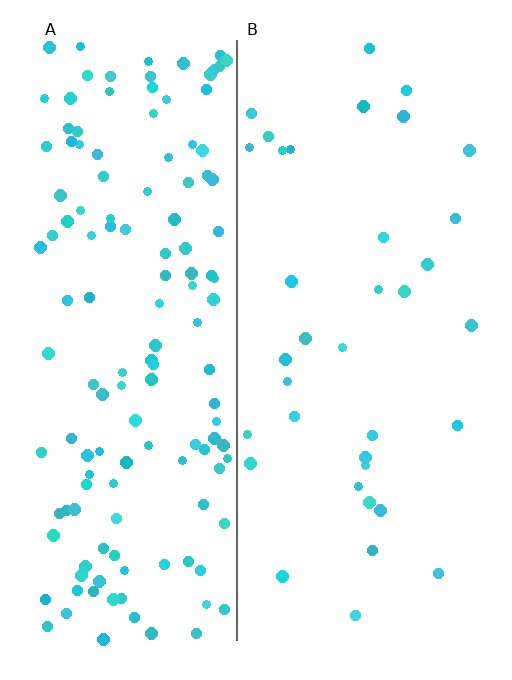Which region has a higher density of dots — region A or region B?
A (the left).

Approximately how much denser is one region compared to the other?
Approximately 3.9× — region A over region B.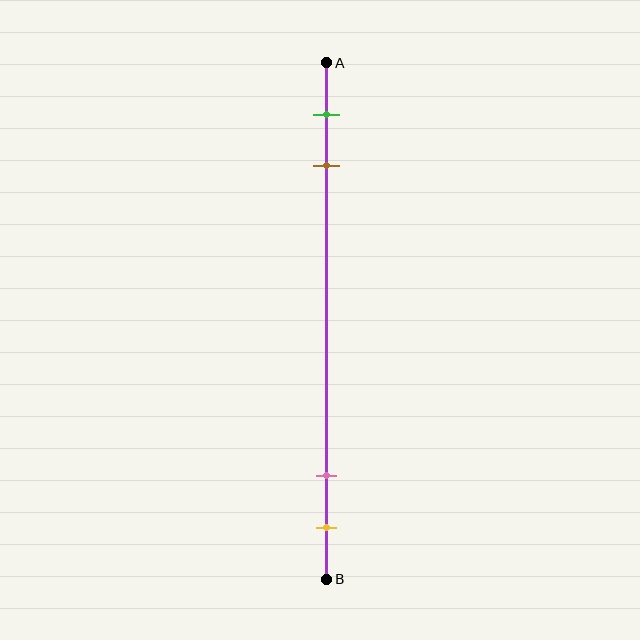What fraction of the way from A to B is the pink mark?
The pink mark is approximately 80% (0.8) of the way from A to B.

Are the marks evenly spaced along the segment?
No, the marks are not evenly spaced.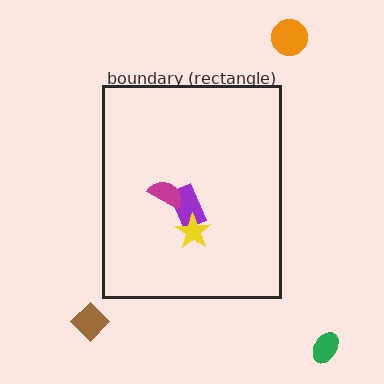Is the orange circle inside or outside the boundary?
Outside.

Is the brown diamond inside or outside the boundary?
Outside.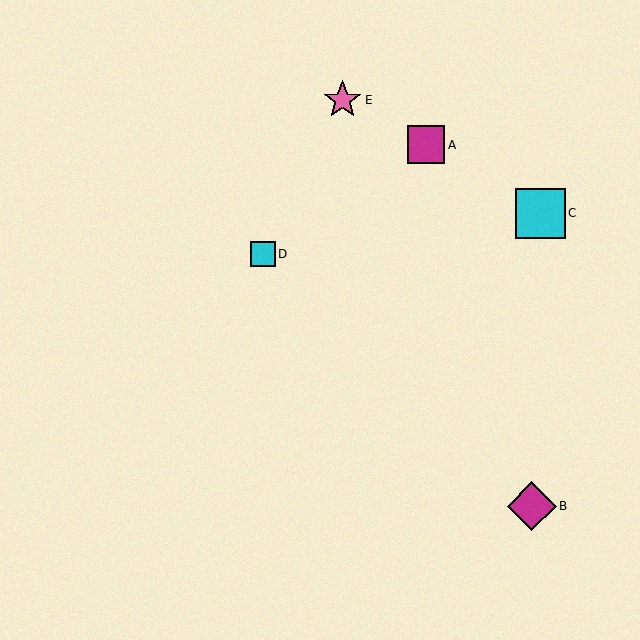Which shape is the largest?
The cyan square (labeled C) is the largest.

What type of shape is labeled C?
Shape C is a cyan square.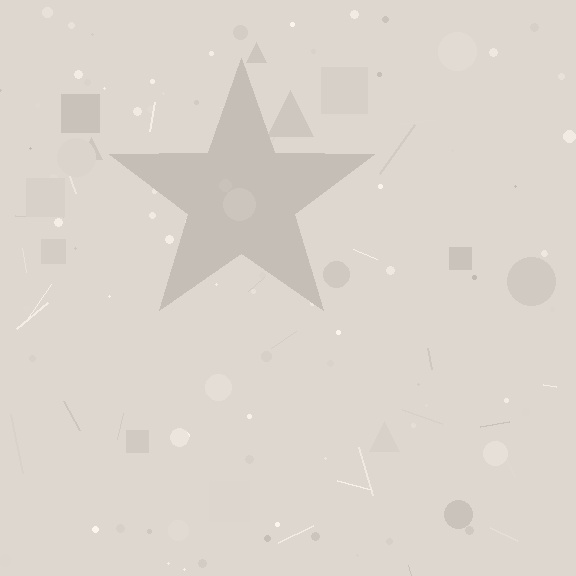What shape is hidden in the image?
A star is hidden in the image.